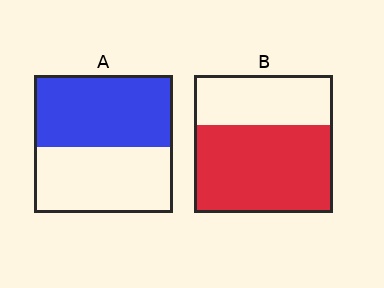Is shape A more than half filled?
Roughly half.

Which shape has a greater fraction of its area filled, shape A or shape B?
Shape B.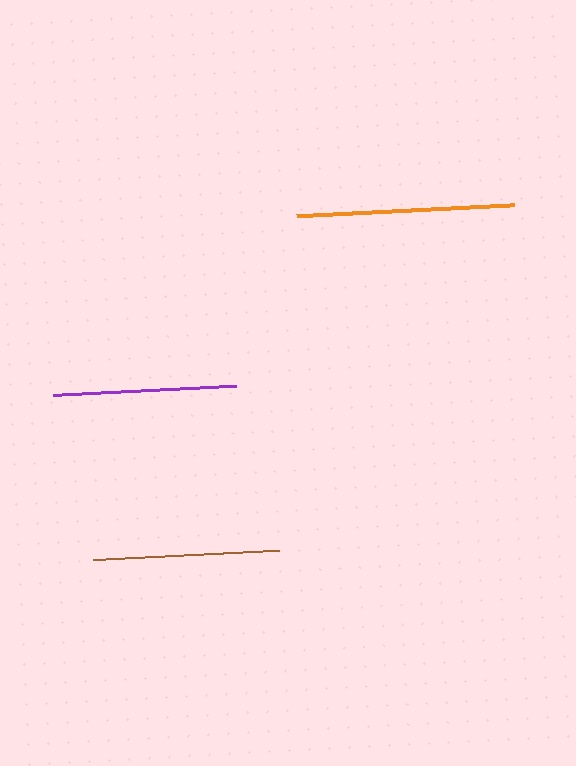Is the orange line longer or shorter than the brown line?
The orange line is longer than the brown line.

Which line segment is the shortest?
The purple line is the shortest at approximately 183 pixels.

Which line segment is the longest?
The orange line is the longest at approximately 218 pixels.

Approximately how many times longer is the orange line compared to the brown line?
The orange line is approximately 1.2 times the length of the brown line.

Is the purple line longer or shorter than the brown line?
The brown line is longer than the purple line.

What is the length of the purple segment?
The purple segment is approximately 183 pixels long.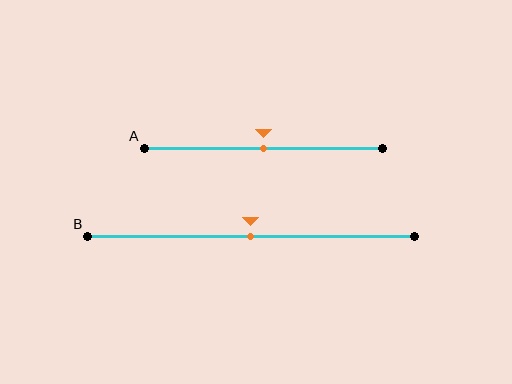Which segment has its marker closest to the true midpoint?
Segment A has its marker closest to the true midpoint.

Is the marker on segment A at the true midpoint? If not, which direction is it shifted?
Yes, the marker on segment A is at the true midpoint.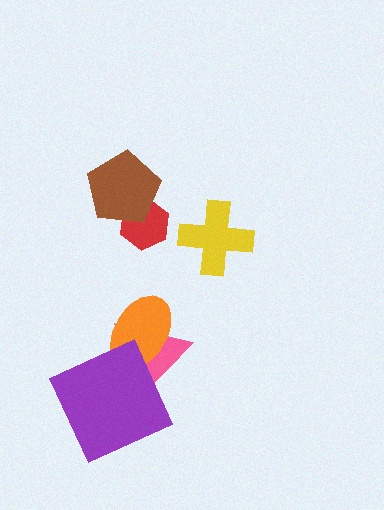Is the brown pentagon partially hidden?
No, no other shape covers it.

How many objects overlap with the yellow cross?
0 objects overlap with the yellow cross.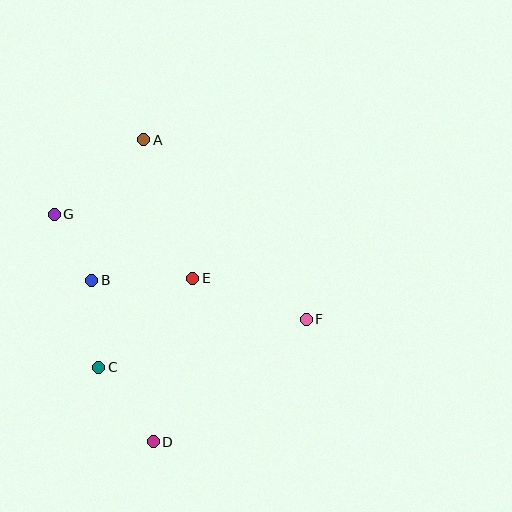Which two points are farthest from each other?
Points A and D are farthest from each other.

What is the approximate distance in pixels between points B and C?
The distance between B and C is approximately 87 pixels.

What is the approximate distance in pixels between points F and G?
The distance between F and G is approximately 273 pixels.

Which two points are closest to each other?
Points B and G are closest to each other.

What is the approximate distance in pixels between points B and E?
The distance between B and E is approximately 101 pixels.